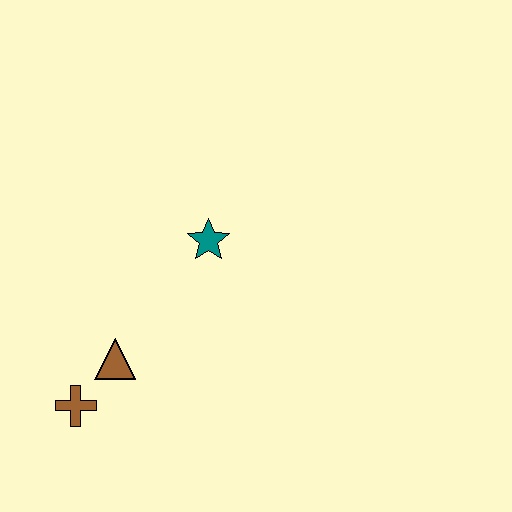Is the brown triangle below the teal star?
Yes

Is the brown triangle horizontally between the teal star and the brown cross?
Yes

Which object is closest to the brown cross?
The brown triangle is closest to the brown cross.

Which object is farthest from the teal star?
The brown cross is farthest from the teal star.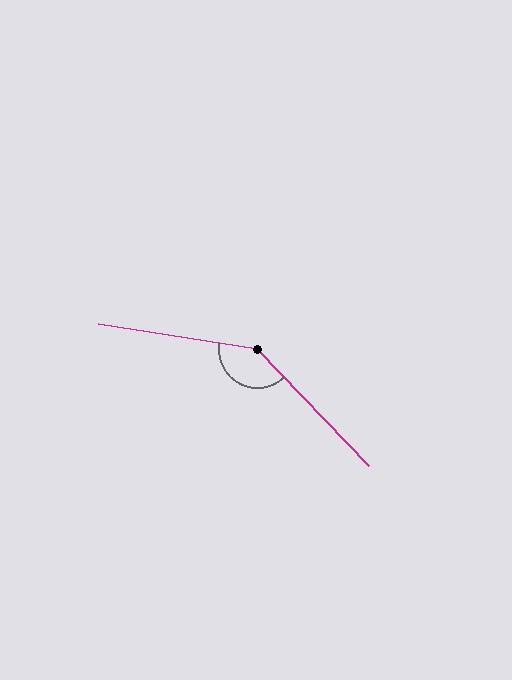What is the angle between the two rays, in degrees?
Approximately 142 degrees.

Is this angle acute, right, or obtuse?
It is obtuse.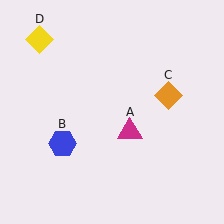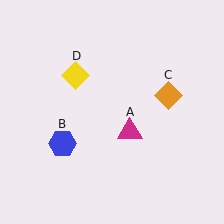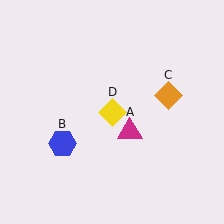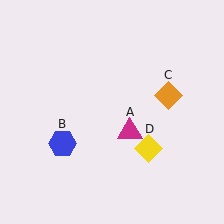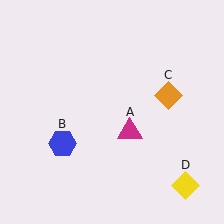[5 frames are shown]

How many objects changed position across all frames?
1 object changed position: yellow diamond (object D).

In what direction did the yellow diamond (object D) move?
The yellow diamond (object D) moved down and to the right.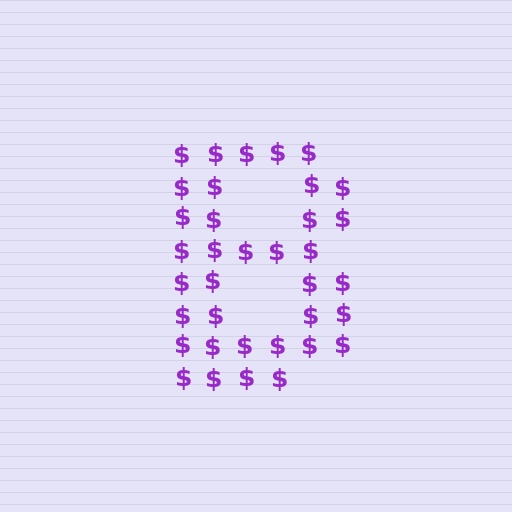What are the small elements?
The small elements are dollar signs.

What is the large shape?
The large shape is the letter B.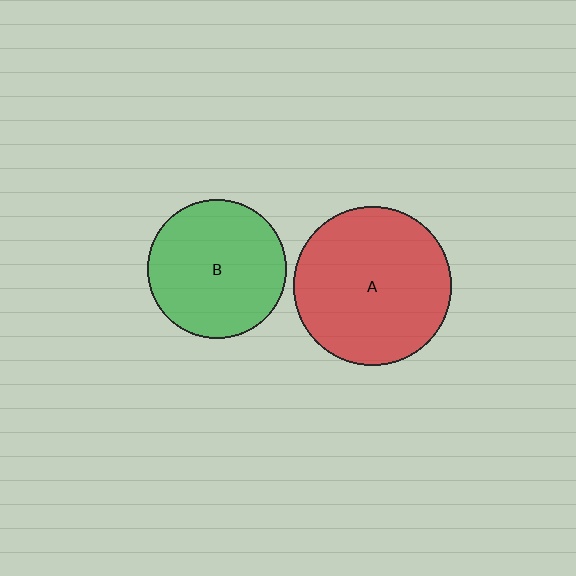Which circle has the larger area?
Circle A (red).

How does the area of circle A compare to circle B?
Approximately 1.3 times.